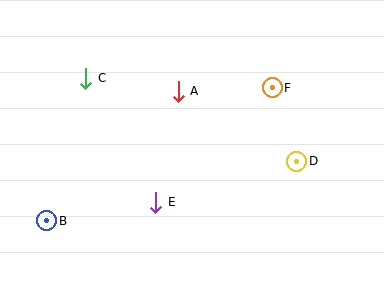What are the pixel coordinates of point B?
Point B is at (47, 221).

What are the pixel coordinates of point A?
Point A is at (178, 91).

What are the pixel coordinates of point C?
Point C is at (86, 78).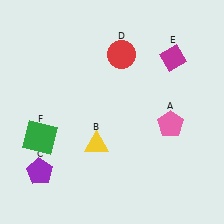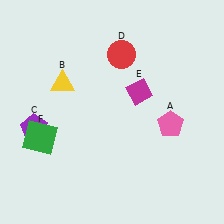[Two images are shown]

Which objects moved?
The objects that moved are: the yellow triangle (B), the purple pentagon (C), the magenta diamond (E).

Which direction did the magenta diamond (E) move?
The magenta diamond (E) moved left.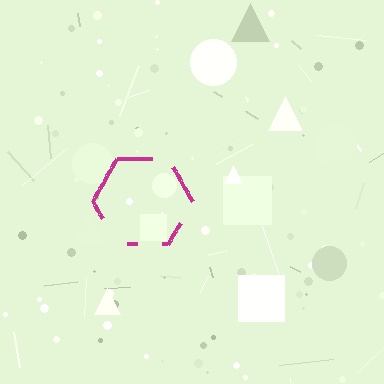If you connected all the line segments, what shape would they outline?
They would outline a hexagon.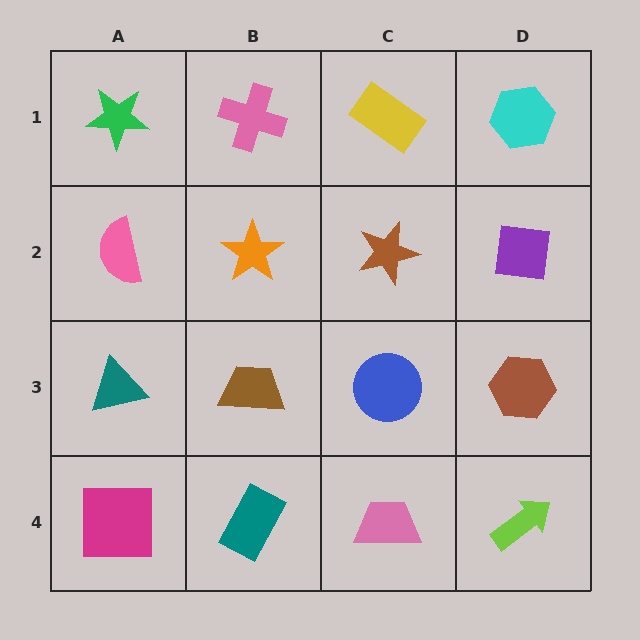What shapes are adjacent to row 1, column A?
A pink semicircle (row 2, column A), a pink cross (row 1, column B).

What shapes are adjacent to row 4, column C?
A blue circle (row 3, column C), a teal rectangle (row 4, column B), a lime arrow (row 4, column D).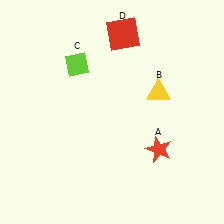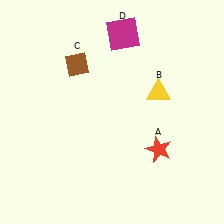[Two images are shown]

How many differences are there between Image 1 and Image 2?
There are 2 differences between the two images.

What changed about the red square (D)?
In Image 1, D is red. In Image 2, it changed to magenta.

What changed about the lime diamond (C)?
In Image 1, C is lime. In Image 2, it changed to brown.